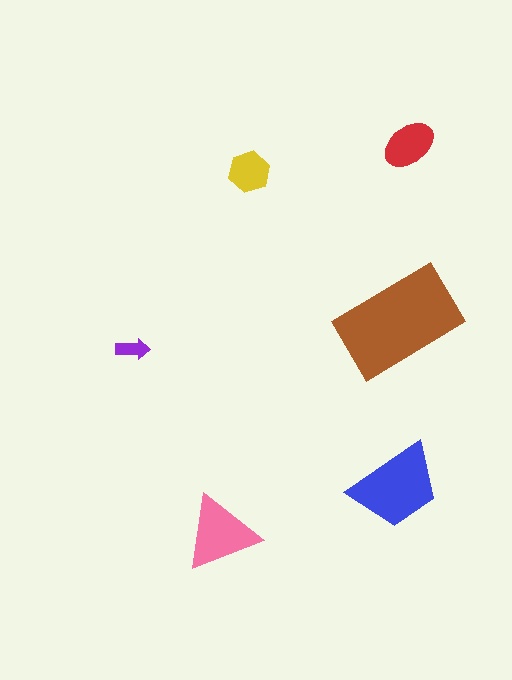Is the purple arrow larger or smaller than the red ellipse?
Smaller.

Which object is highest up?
The red ellipse is topmost.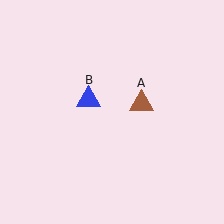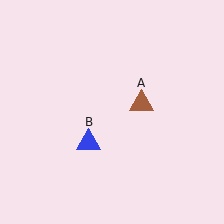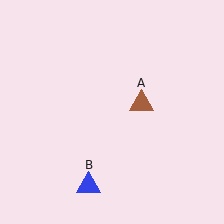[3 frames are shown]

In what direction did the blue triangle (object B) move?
The blue triangle (object B) moved down.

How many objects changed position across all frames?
1 object changed position: blue triangle (object B).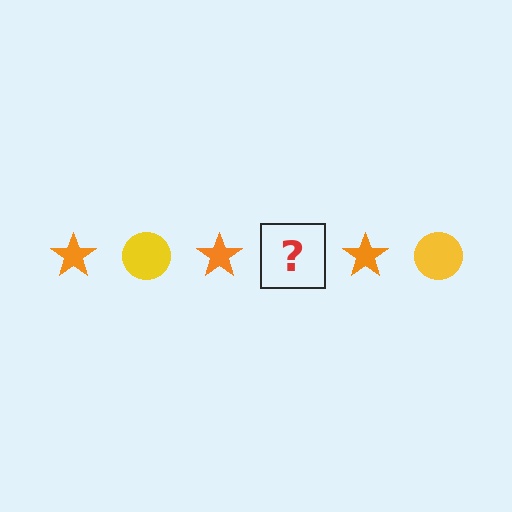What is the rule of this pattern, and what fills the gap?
The rule is that the pattern alternates between orange star and yellow circle. The gap should be filled with a yellow circle.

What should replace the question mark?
The question mark should be replaced with a yellow circle.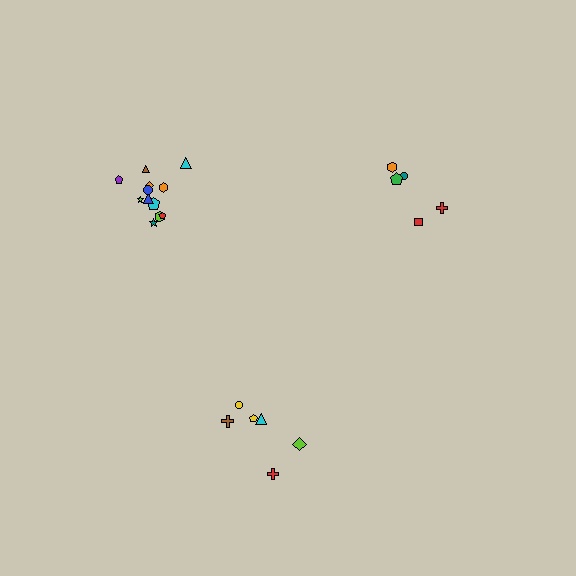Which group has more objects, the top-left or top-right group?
The top-left group.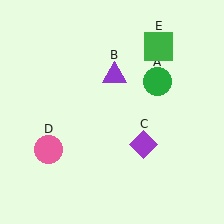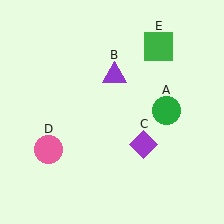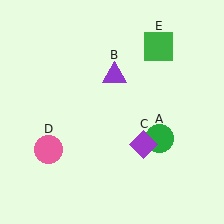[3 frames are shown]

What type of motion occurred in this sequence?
The green circle (object A) rotated clockwise around the center of the scene.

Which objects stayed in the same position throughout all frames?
Purple triangle (object B) and purple diamond (object C) and pink circle (object D) and green square (object E) remained stationary.